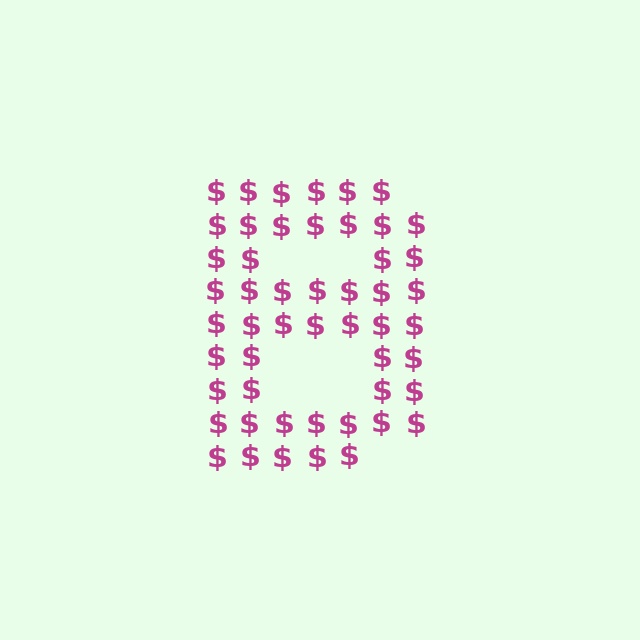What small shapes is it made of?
It is made of small dollar signs.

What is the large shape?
The large shape is the letter B.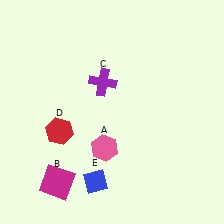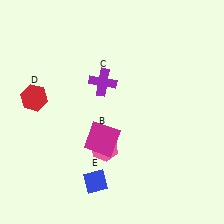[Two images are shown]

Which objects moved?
The objects that moved are: the magenta square (B), the red hexagon (D).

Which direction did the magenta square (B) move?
The magenta square (B) moved right.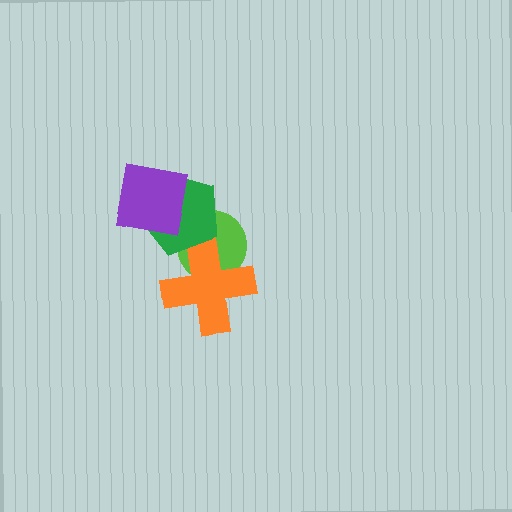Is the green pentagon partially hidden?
Yes, it is partially covered by another shape.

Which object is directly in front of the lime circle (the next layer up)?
The orange cross is directly in front of the lime circle.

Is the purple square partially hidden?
No, no other shape covers it.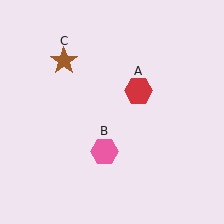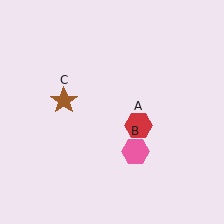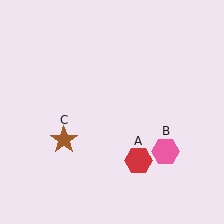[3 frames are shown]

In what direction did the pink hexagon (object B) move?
The pink hexagon (object B) moved right.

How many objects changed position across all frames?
3 objects changed position: red hexagon (object A), pink hexagon (object B), brown star (object C).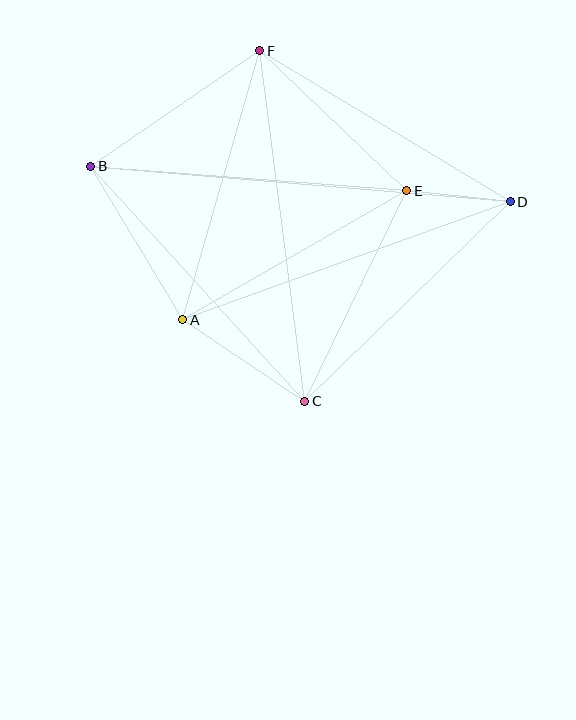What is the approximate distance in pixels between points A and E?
The distance between A and E is approximately 259 pixels.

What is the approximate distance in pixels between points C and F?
The distance between C and F is approximately 354 pixels.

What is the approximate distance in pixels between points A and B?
The distance between A and B is approximately 179 pixels.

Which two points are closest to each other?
Points D and E are closest to each other.